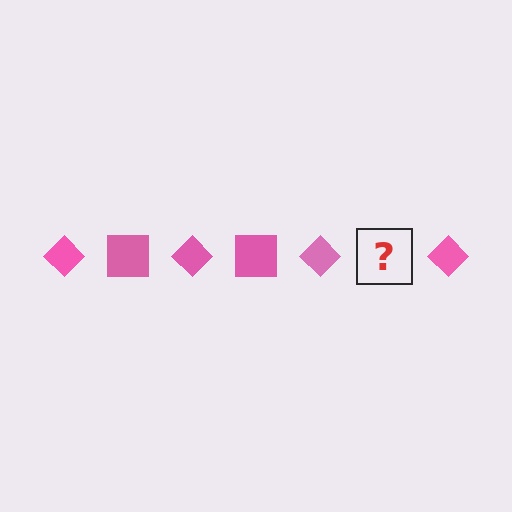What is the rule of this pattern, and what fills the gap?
The rule is that the pattern cycles through diamond, square shapes in pink. The gap should be filled with a pink square.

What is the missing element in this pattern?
The missing element is a pink square.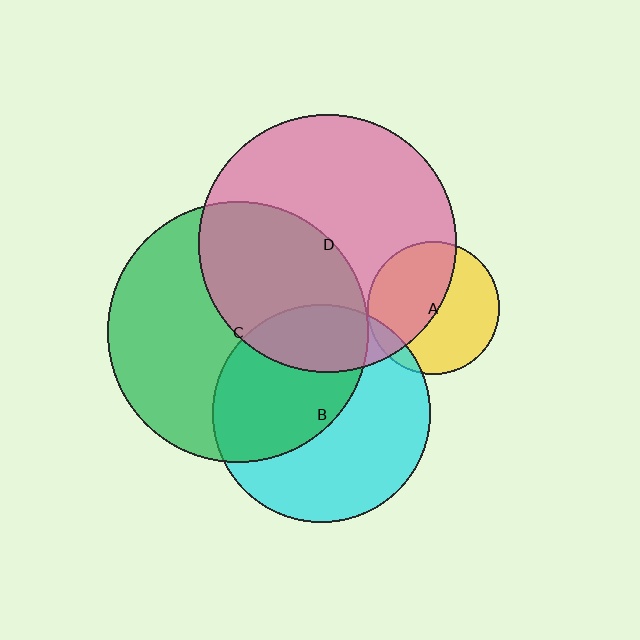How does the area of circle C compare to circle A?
Approximately 3.9 times.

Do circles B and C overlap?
Yes.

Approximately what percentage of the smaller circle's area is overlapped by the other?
Approximately 50%.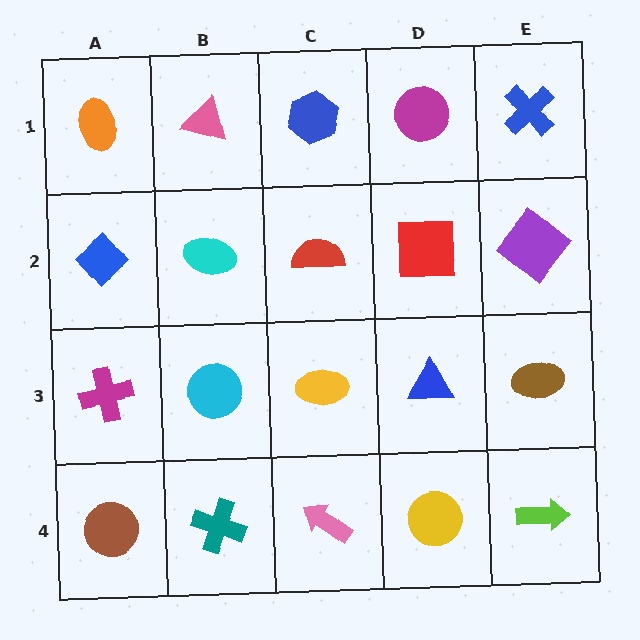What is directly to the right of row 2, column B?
A red semicircle.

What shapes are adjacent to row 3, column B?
A cyan ellipse (row 2, column B), a teal cross (row 4, column B), a magenta cross (row 3, column A), a yellow ellipse (row 3, column C).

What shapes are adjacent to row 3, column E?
A purple diamond (row 2, column E), a lime arrow (row 4, column E), a blue triangle (row 3, column D).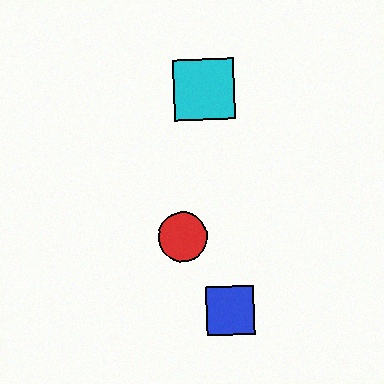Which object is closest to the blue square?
The red circle is closest to the blue square.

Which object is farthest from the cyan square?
The blue square is farthest from the cyan square.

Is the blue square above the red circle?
No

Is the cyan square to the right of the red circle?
Yes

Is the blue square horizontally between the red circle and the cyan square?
No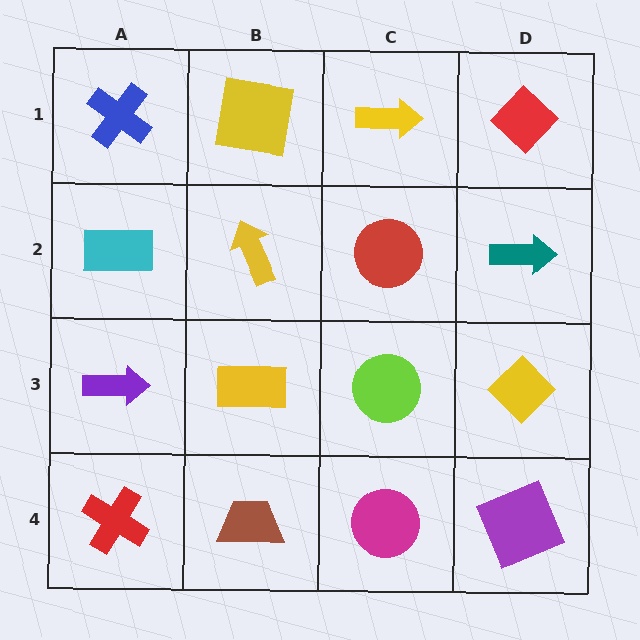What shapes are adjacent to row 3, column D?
A teal arrow (row 2, column D), a purple square (row 4, column D), a lime circle (row 3, column C).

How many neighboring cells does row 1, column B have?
3.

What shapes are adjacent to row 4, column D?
A yellow diamond (row 3, column D), a magenta circle (row 4, column C).